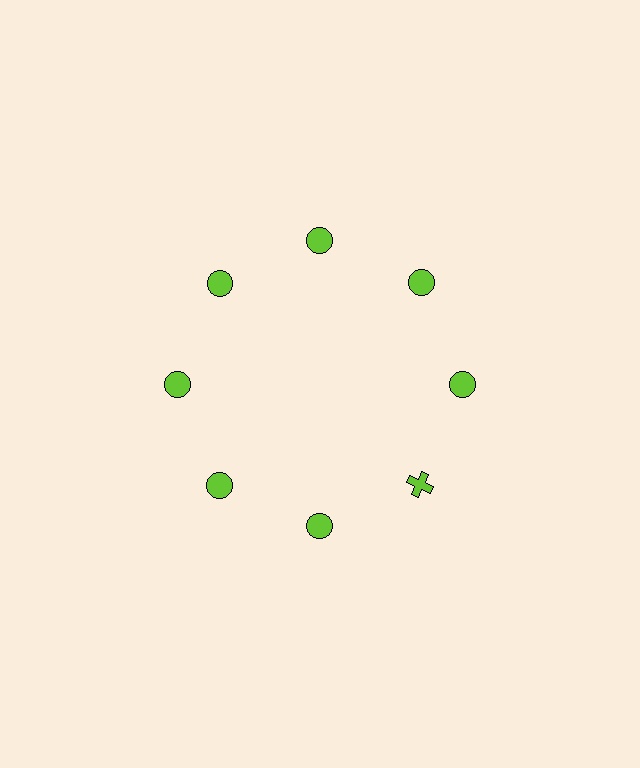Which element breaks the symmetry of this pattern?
The lime cross at roughly the 4 o'clock position breaks the symmetry. All other shapes are lime circles.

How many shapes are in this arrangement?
There are 8 shapes arranged in a ring pattern.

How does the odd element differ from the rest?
It has a different shape: cross instead of circle.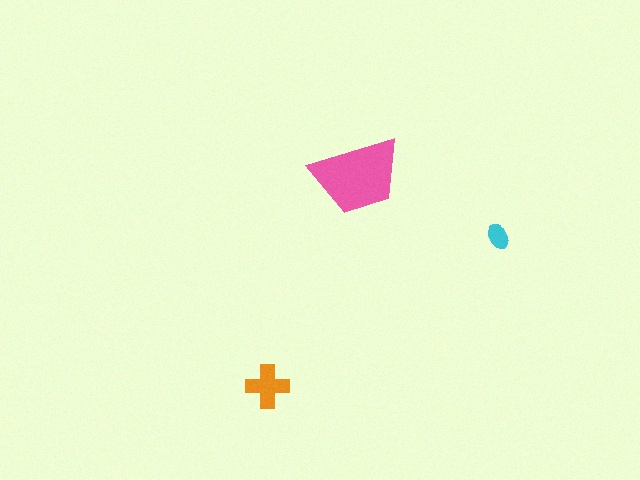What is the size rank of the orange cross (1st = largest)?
2nd.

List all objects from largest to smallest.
The pink trapezoid, the orange cross, the cyan ellipse.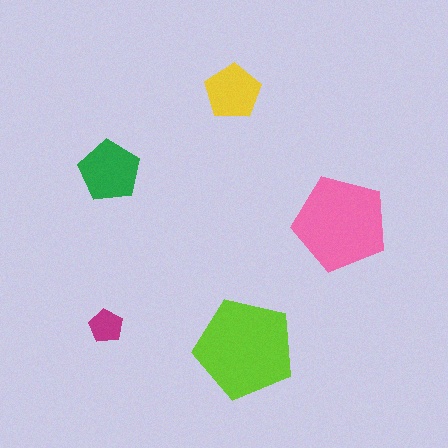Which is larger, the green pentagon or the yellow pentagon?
The green one.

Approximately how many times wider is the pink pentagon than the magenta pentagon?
About 3 times wider.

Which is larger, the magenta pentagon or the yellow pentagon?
The yellow one.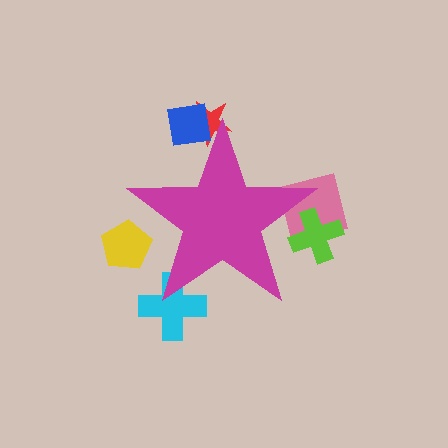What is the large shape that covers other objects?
A magenta star.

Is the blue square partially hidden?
Yes, the blue square is partially hidden behind the magenta star.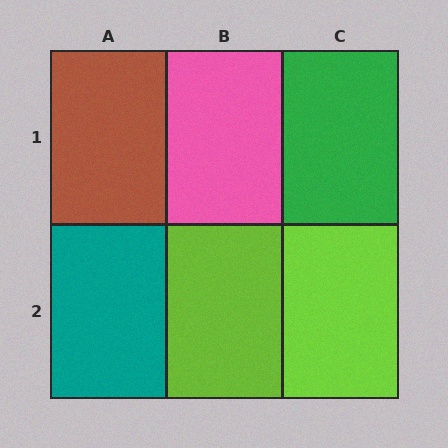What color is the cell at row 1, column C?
Green.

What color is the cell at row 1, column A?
Brown.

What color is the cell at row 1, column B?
Pink.